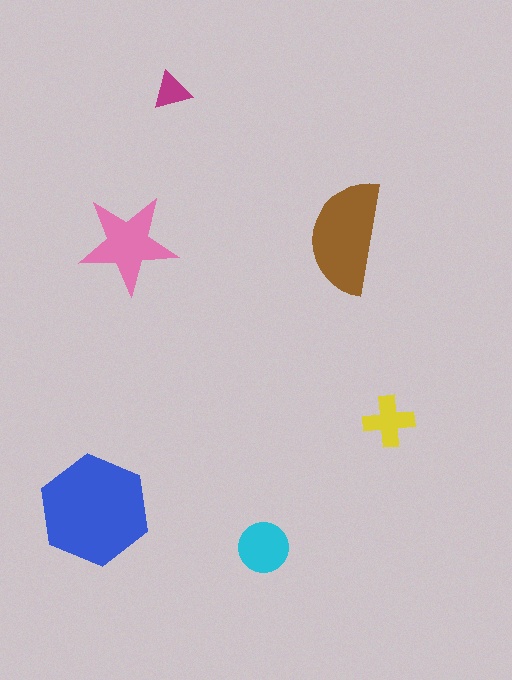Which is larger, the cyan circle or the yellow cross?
The cyan circle.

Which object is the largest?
The blue hexagon.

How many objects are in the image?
There are 6 objects in the image.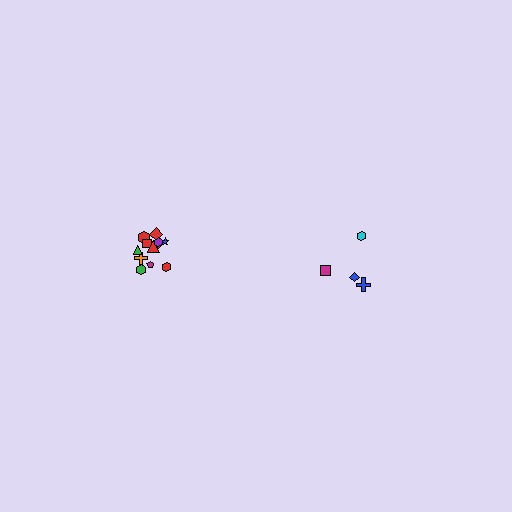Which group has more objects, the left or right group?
The left group.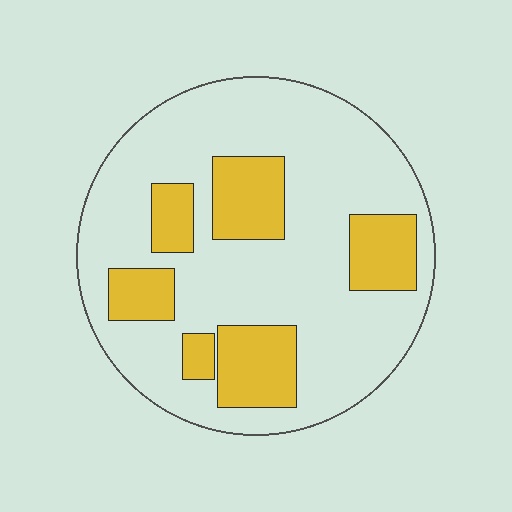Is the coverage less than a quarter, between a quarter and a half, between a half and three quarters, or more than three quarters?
Between a quarter and a half.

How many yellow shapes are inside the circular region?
6.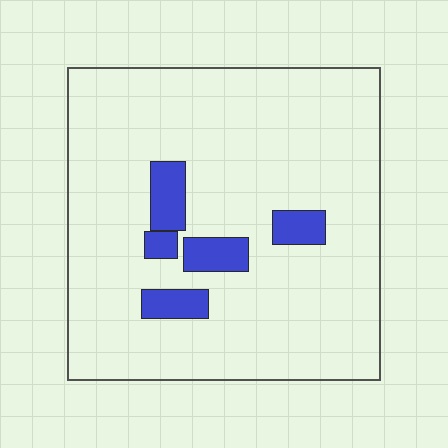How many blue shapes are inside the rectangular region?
5.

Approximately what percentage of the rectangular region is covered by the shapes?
Approximately 10%.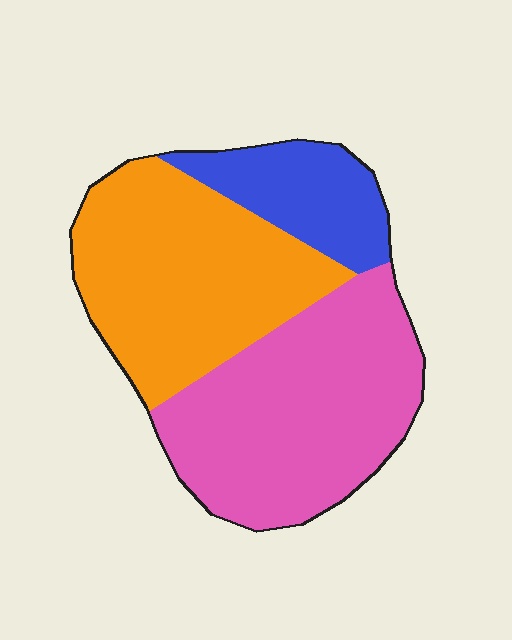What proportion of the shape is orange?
Orange covers roughly 40% of the shape.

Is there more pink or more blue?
Pink.